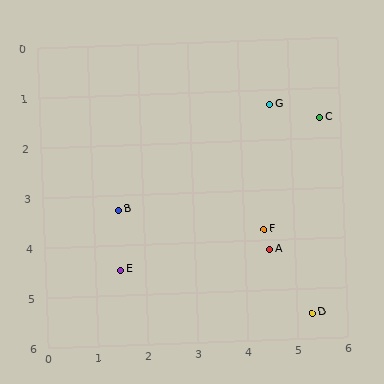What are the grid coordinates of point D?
Point D is at approximately (5.3, 5.5).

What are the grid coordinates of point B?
Point B is at approximately (1.5, 3.3).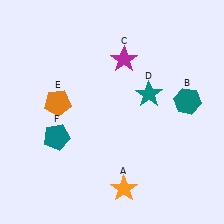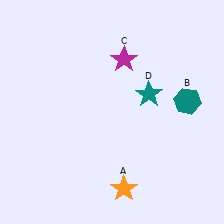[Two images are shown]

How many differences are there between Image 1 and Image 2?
There are 2 differences between the two images.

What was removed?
The orange pentagon (E), the teal pentagon (F) were removed in Image 2.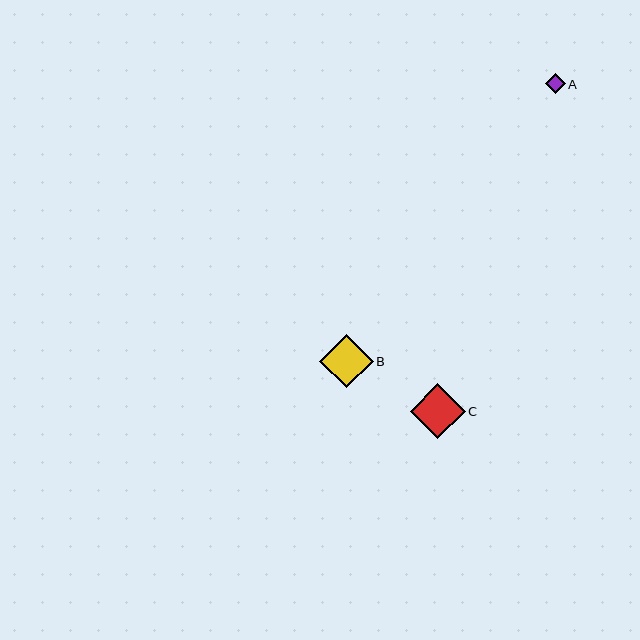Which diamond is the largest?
Diamond C is the largest with a size of approximately 55 pixels.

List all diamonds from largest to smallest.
From largest to smallest: C, B, A.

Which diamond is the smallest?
Diamond A is the smallest with a size of approximately 20 pixels.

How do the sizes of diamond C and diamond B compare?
Diamond C and diamond B are approximately the same size.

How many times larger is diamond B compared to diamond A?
Diamond B is approximately 2.7 times the size of diamond A.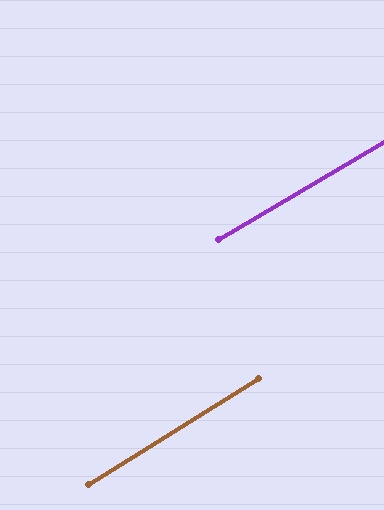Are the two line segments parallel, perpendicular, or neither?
Parallel — their directions differ by only 1.5°.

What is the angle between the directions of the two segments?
Approximately 1 degree.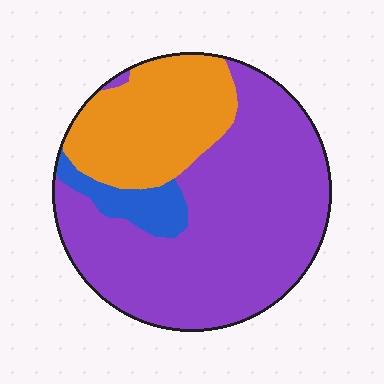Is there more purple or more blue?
Purple.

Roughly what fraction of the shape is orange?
Orange covers 27% of the shape.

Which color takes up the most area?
Purple, at roughly 65%.